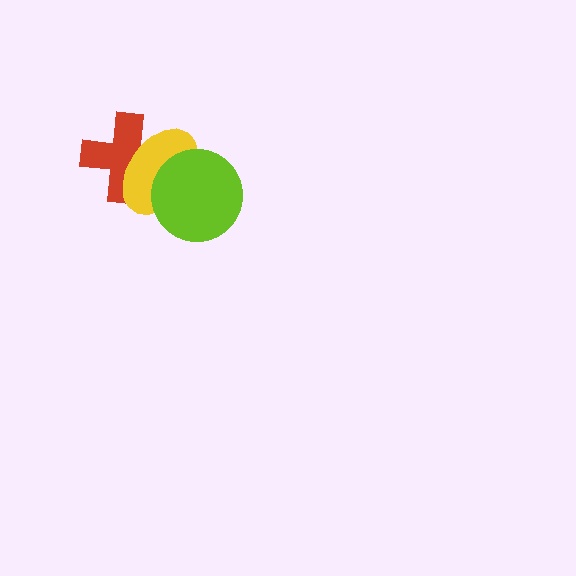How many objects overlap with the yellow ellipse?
2 objects overlap with the yellow ellipse.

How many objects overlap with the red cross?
2 objects overlap with the red cross.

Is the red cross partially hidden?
Yes, it is partially covered by another shape.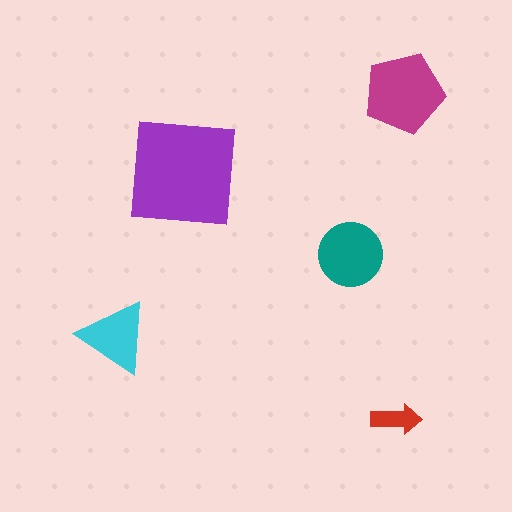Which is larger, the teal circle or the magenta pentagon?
The magenta pentagon.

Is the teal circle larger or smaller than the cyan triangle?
Larger.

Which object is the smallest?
The red arrow.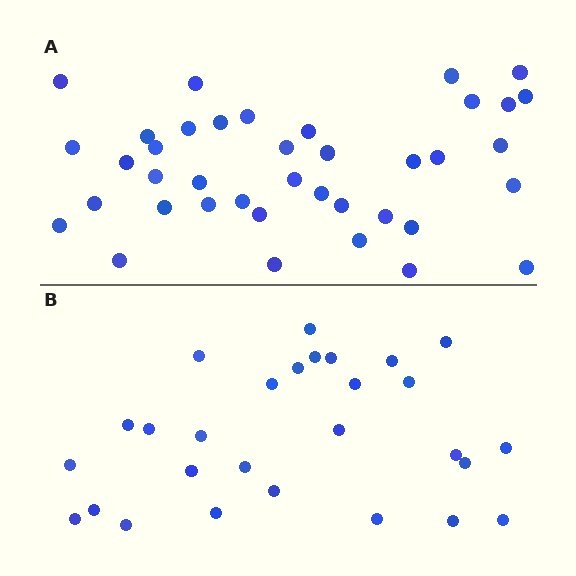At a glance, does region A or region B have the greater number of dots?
Region A (the top region) has more dots.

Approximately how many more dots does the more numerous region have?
Region A has roughly 12 or so more dots than region B.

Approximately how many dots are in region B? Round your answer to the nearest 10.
About 30 dots. (The exact count is 28, which rounds to 30.)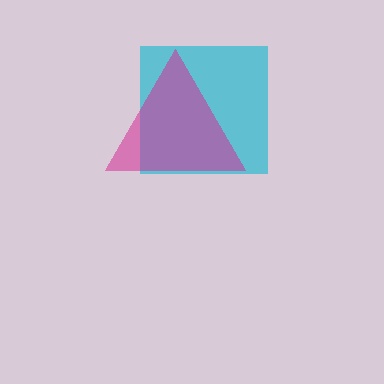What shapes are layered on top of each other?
The layered shapes are: a cyan square, a magenta triangle.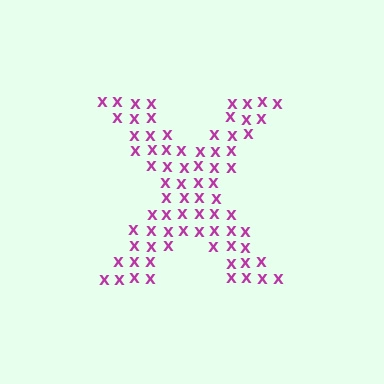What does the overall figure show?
The overall figure shows the letter X.